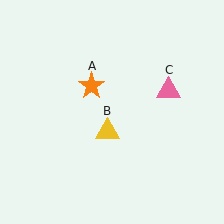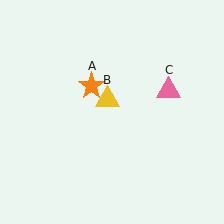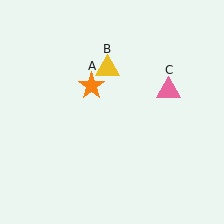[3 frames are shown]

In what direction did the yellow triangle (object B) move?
The yellow triangle (object B) moved up.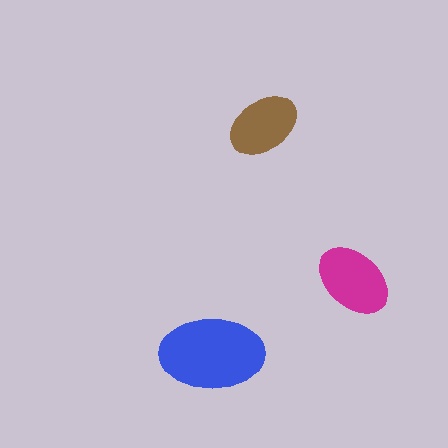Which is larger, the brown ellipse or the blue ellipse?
The blue one.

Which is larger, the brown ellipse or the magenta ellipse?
The magenta one.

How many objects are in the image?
There are 3 objects in the image.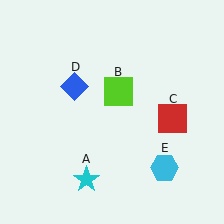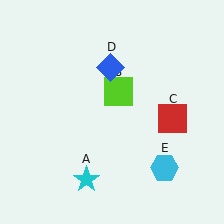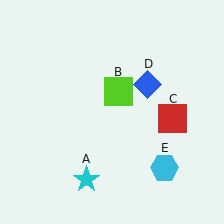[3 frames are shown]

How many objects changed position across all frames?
1 object changed position: blue diamond (object D).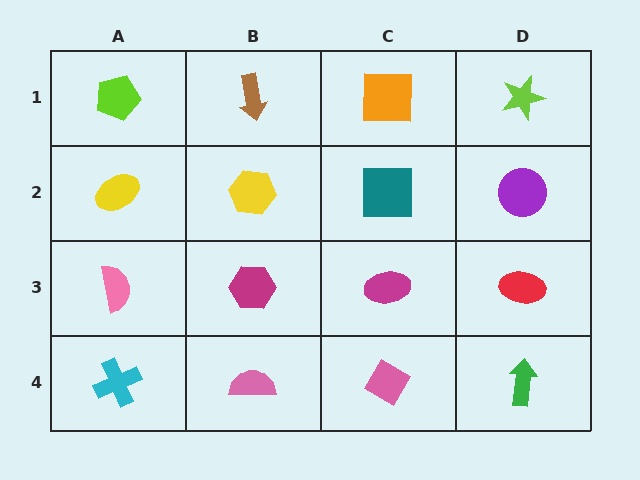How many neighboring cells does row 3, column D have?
3.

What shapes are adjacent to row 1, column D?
A purple circle (row 2, column D), an orange square (row 1, column C).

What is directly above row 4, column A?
A pink semicircle.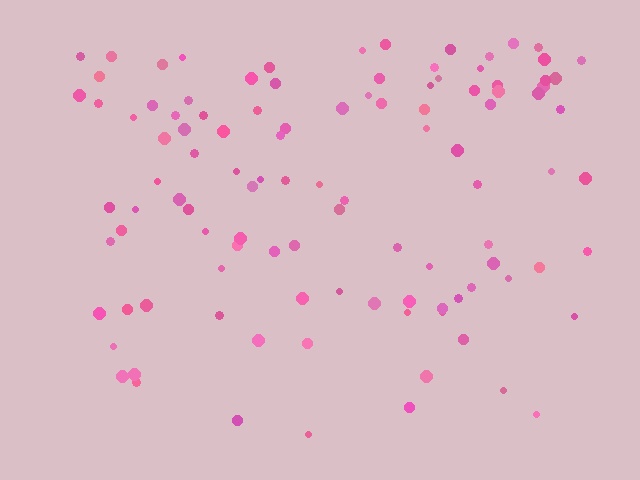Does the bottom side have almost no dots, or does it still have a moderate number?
Still a moderate number, just noticeably fewer than the top.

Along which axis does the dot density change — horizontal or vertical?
Vertical.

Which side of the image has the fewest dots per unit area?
The bottom.